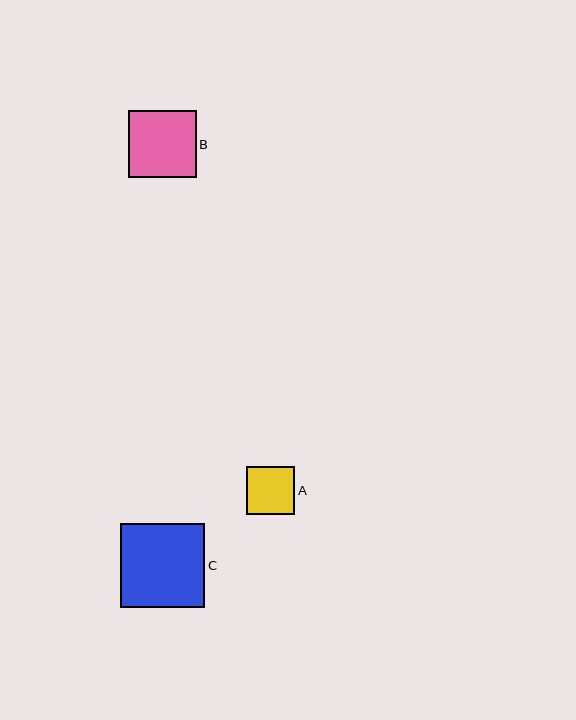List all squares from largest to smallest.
From largest to smallest: C, B, A.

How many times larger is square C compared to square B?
Square C is approximately 1.2 times the size of square B.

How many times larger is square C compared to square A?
Square C is approximately 1.7 times the size of square A.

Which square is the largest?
Square C is the largest with a size of approximately 84 pixels.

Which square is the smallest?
Square A is the smallest with a size of approximately 48 pixels.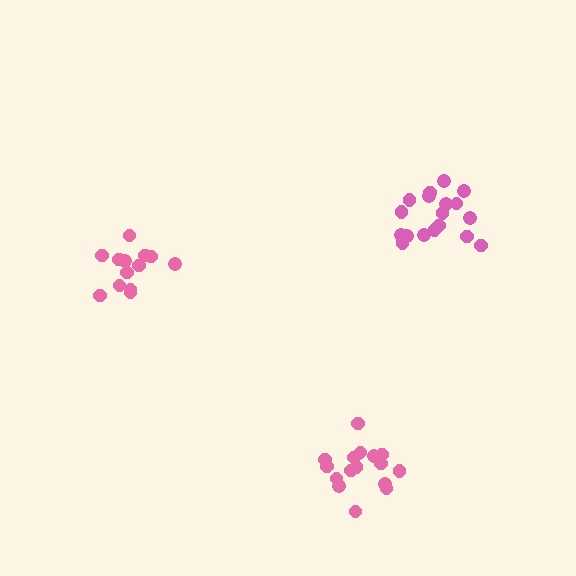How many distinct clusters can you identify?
There are 3 distinct clusters.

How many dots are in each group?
Group 1: 18 dots, Group 2: 13 dots, Group 3: 16 dots (47 total).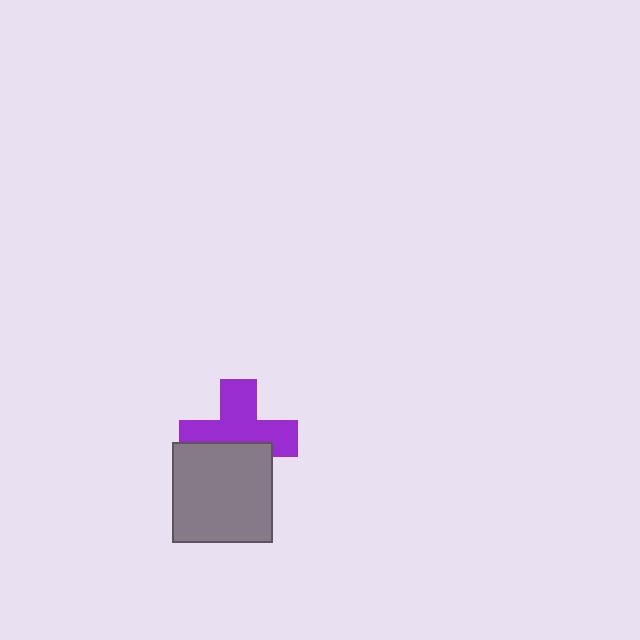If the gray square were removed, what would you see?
You would see the complete purple cross.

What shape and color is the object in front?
The object in front is a gray square.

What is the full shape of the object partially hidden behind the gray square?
The partially hidden object is a purple cross.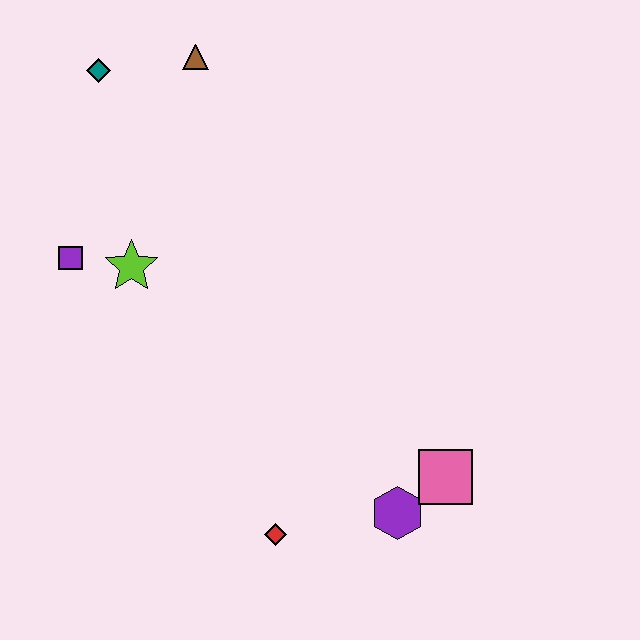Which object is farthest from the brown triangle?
The purple hexagon is farthest from the brown triangle.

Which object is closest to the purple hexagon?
The pink square is closest to the purple hexagon.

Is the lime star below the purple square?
Yes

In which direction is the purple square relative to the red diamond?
The purple square is above the red diamond.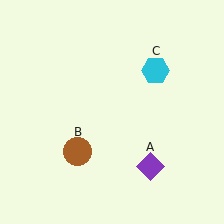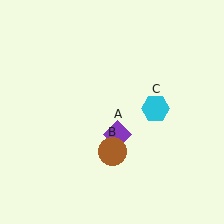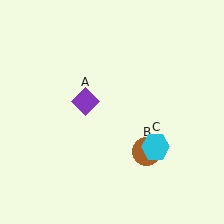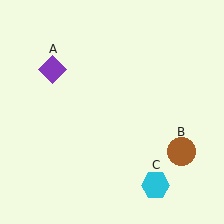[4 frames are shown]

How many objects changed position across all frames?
3 objects changed position: purple diamond (object A), brown circle (object B), cyan hexagon (object C).